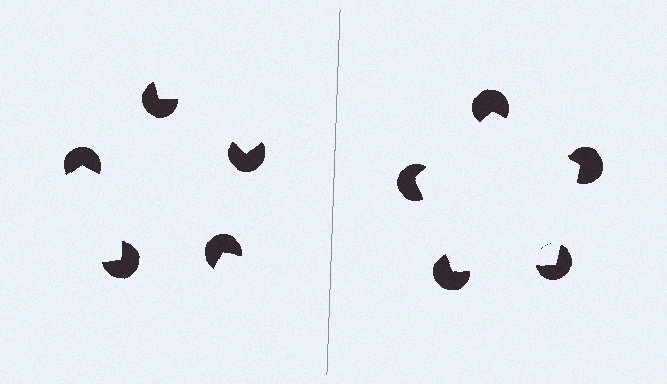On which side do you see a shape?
An illusory pentagon appears on the right side. On the left side the wedge cuts are rotated, so no coherent shape forms.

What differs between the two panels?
The pac-man discs are positioned identically on both sides; only the wedge orientations differ. On the right they align to a pentagon; on the left they are misaligned.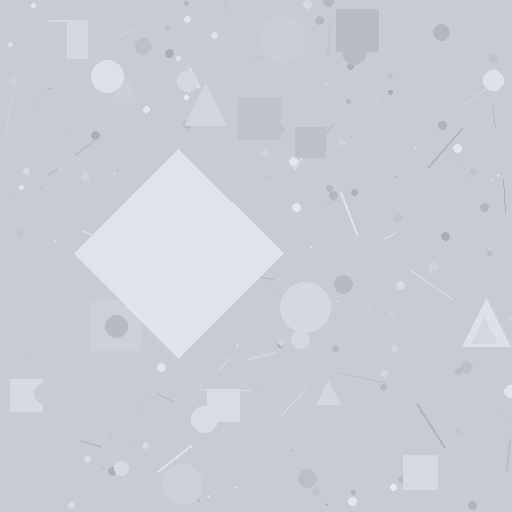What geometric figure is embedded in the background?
A diamond is embedded in the background.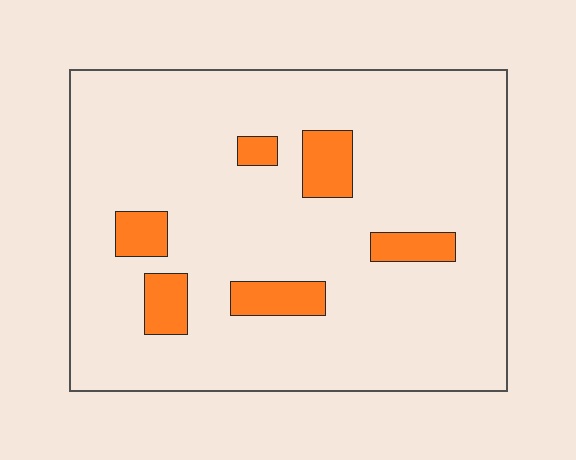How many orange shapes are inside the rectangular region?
6.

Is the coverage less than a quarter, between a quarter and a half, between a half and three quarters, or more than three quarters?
Less than a quarter.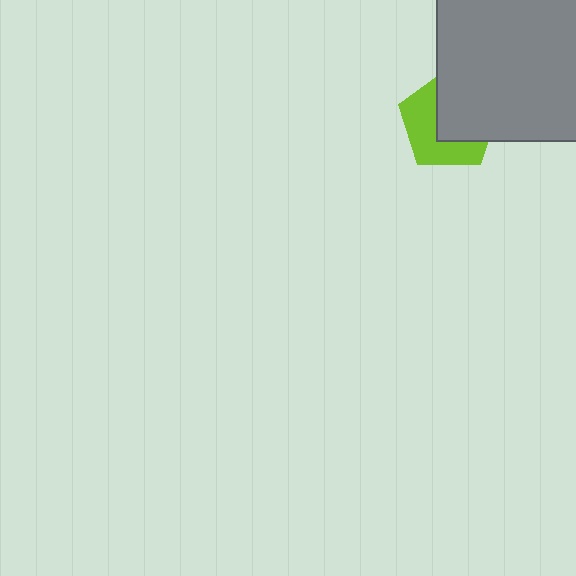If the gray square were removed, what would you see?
You would see the complete lime pentagon.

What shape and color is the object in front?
The object in front is a gray square.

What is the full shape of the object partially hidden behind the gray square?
The partially hidden object is a lime pentagon.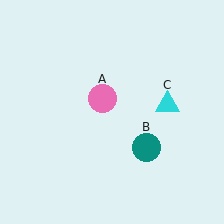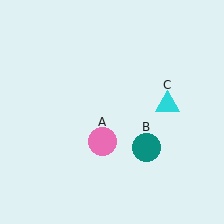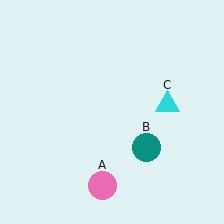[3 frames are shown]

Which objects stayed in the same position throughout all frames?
Teal circle (object B) and cyan triangle (object C) remained stationary.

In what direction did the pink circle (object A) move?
The pink circle (object A) moved down.